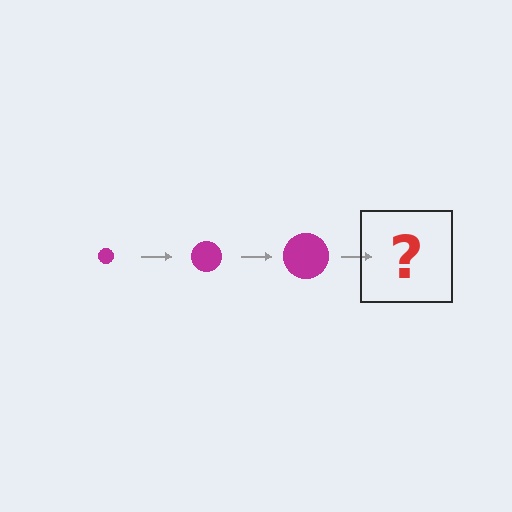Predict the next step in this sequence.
The next step is a magenta circle, larger than the previous one.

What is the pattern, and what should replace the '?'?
The pattern is that the circle gets progressively larger each step. The '?' should be a magenta circle, larger than the previous one.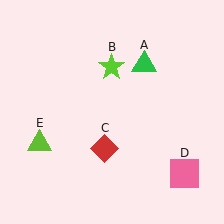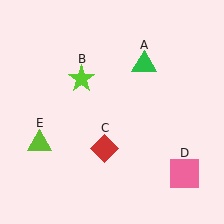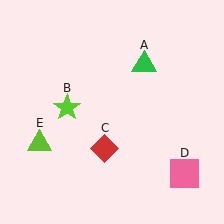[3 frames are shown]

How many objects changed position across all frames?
1 object changed position: lime star (object B).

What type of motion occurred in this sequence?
The lime star (object B) rotated counterclockwise around the center of the scene.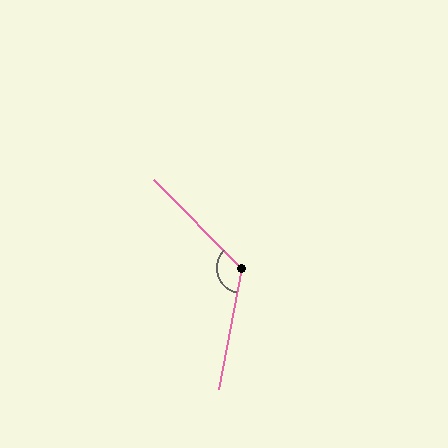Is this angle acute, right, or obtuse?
It is obtuse.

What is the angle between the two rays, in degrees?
Approximately 124 degrees.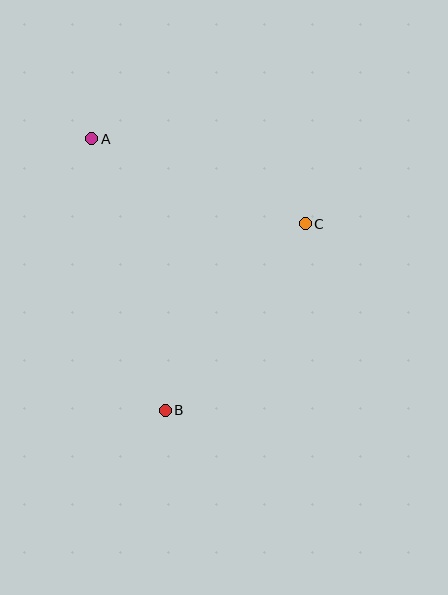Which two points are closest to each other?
Points A and C are closest to each other.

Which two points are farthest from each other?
Points A and B are farthest from each other.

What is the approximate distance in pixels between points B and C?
The distance between B and C is approximately 233 pixels.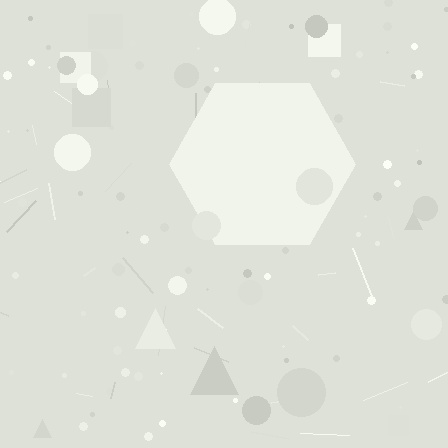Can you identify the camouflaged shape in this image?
The camouflaged shape is a hexagon.